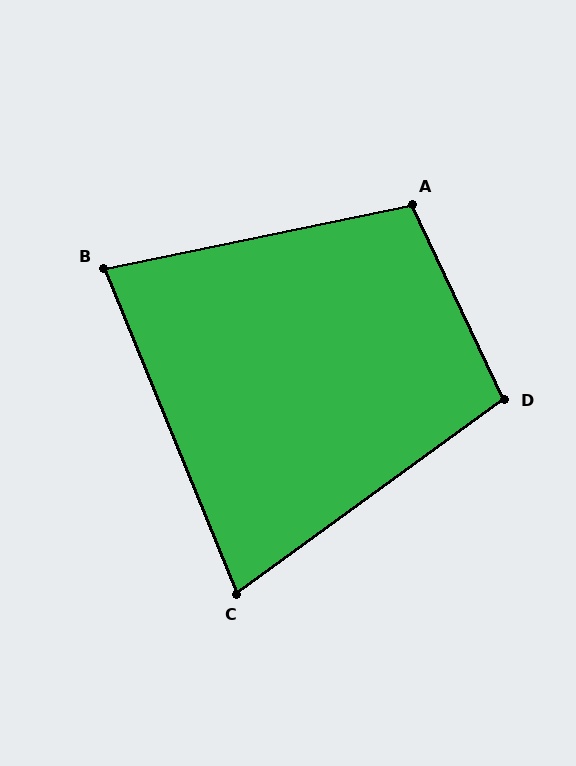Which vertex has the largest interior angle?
A, at approximately 104 degrees.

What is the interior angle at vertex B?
Approximately 79 degrees (acute).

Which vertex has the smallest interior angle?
C, at approximately 76 degrees.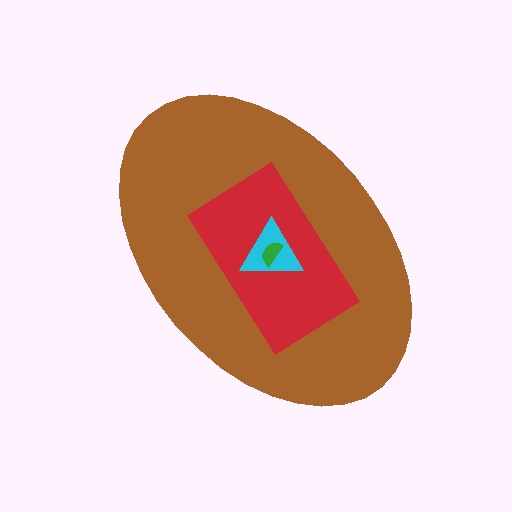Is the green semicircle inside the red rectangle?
Yes.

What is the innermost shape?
The green semicircle.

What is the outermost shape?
The brown ellipse.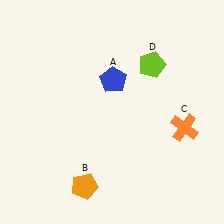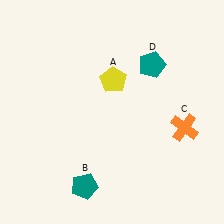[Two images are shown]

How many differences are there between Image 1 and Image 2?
There are 3 differences between the two images.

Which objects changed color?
A changed from blue to yellow. B changed from orange to teal. D changed from lime to teal.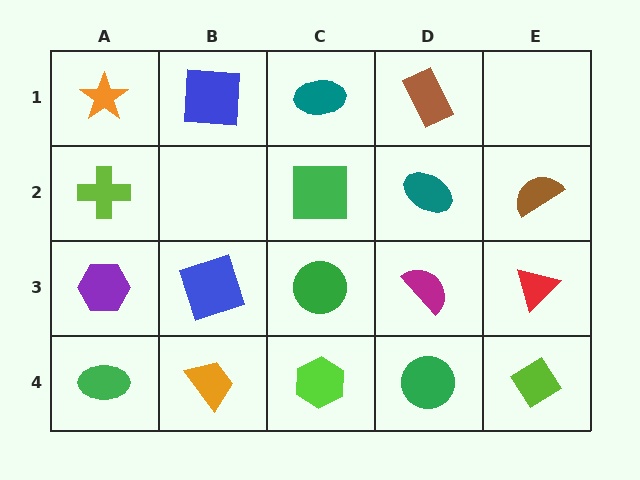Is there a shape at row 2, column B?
No, that cell is empty.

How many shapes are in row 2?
4 shapes.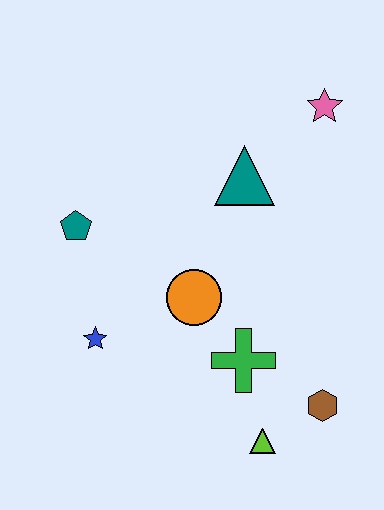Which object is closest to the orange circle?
The green cross is closest to the orange circle.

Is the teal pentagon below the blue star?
No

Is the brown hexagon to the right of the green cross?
Yes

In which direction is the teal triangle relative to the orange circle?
The teal triangle is above the orange circle.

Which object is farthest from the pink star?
The lime triangle is farthest from the pink star.